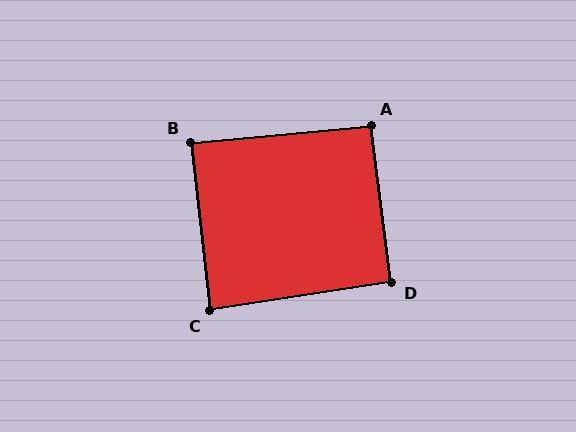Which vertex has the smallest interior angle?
C, at approximately 88 degrees.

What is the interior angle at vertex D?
Approximately 91 degrees (approximately right).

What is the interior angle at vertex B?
Approximately 89 degrees (approximately right).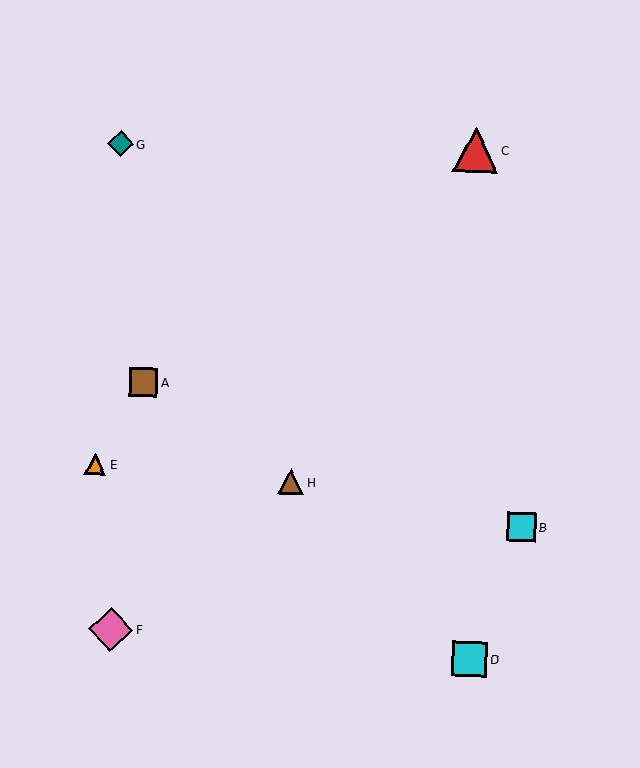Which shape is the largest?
The red triangle (labeled C) is the largest.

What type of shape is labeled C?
Shape C is a red triangle.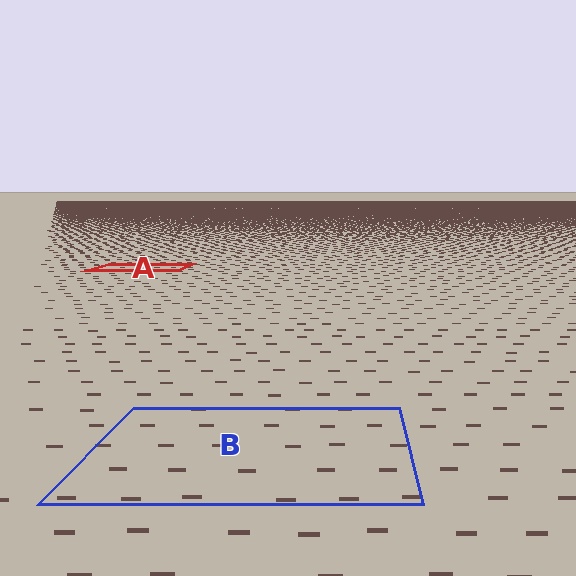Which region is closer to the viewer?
Region B is closer. The texture elements there are larger and more spread out.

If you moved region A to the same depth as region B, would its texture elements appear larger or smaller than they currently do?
They would appear larger. At a closer depth, the same texture elements are projected at a bigger on-screen size.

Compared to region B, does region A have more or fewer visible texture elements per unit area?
Region A has more texture elements per unit area — they are packed more densely because it is farther away.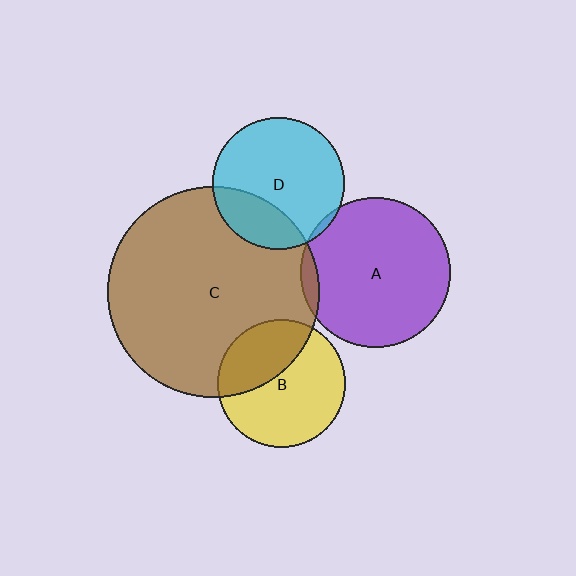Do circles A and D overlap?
Yes.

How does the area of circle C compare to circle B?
Approximately 2.7 times.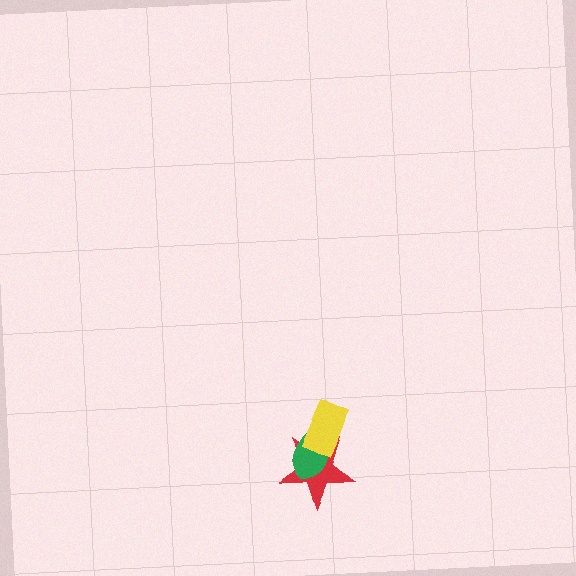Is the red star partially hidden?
Yes, it is partially covered by another shape.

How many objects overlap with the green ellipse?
2 objects overlap with the green ellipse.